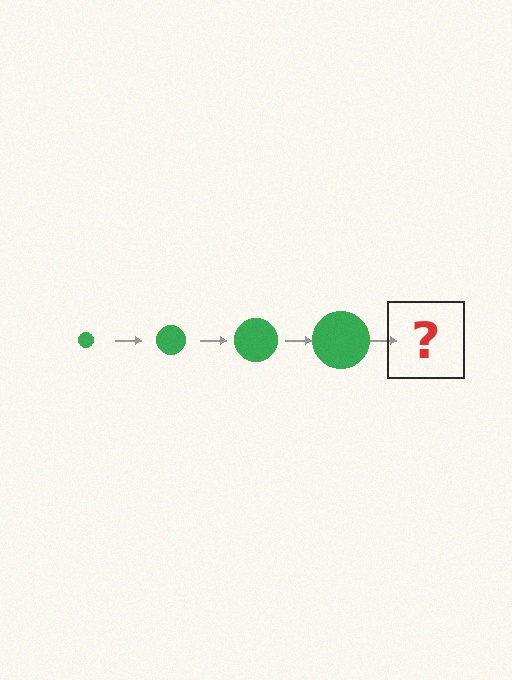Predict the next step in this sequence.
The next step is a green circle, larger than the previous one.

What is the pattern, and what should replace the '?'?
The pattern is that the circle gets progressively larger each step. The '?' should be a green circle, larger than the previous one.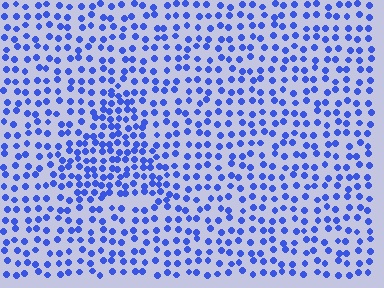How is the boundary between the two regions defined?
The boundary is defined by a change in element density (approximately 1.7x ratio). All elements are the same color, size, and shape.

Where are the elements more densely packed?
The elements are more densely packed inside the triangle boundary.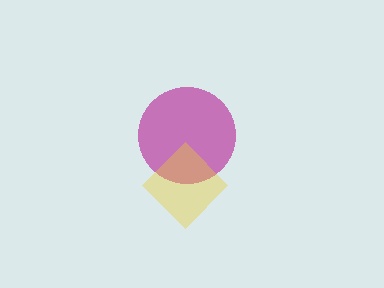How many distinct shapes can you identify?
There are 2 distinct shapes: a magenta circle, a yellow diamond.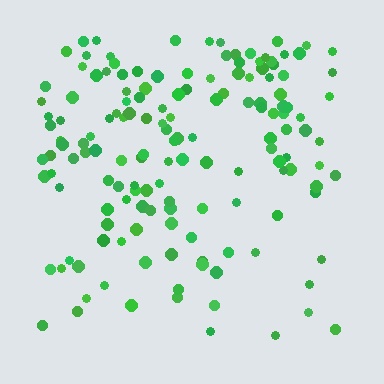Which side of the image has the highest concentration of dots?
The top.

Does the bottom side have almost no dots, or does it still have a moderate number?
Still a moderate number, just noticeably fewer than the top.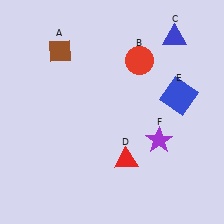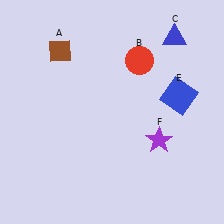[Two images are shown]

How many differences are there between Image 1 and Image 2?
There is 1 difference between the two images.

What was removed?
The red triangle (D) was removed in Image 2.